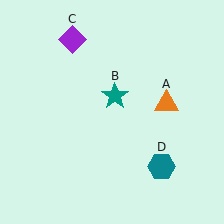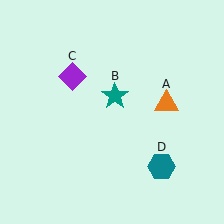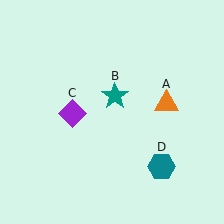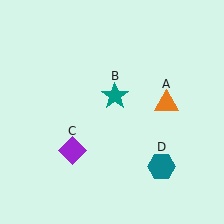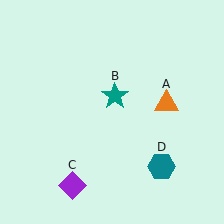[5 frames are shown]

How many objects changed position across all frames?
1 object changed position: purple diamond (object C).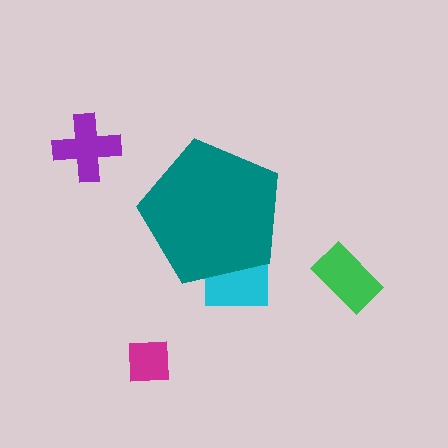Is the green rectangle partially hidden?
No, the green rectangle is fully visible.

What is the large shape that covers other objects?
A teal pentagon.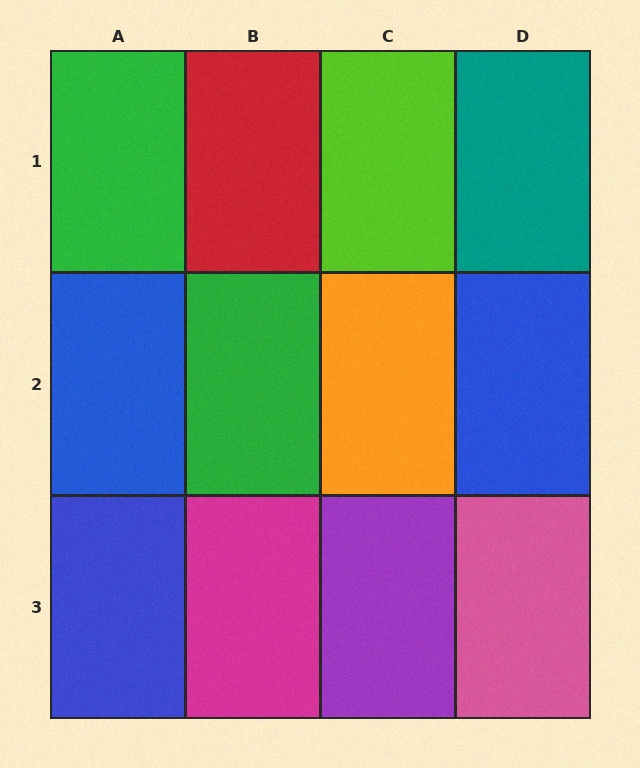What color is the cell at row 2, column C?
Orange.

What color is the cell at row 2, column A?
Blue.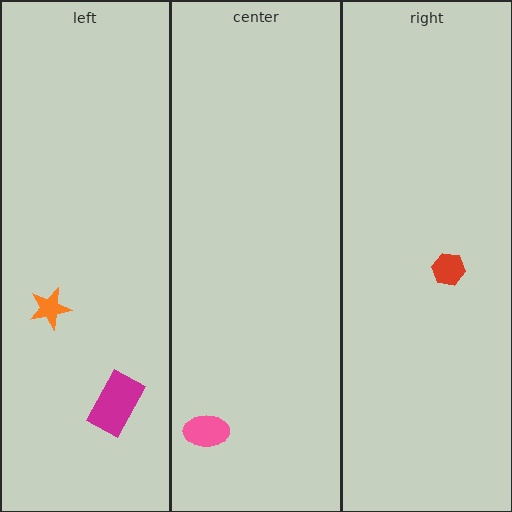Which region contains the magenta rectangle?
The left region.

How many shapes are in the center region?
1.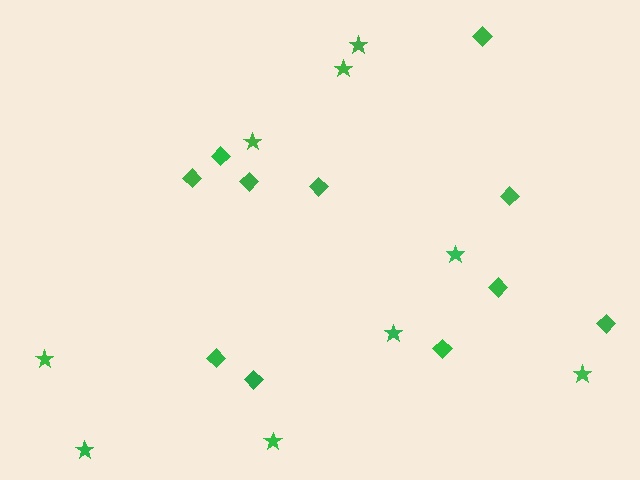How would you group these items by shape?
There are 2 groups: one group of diamonds (11) and one group of stars (9).